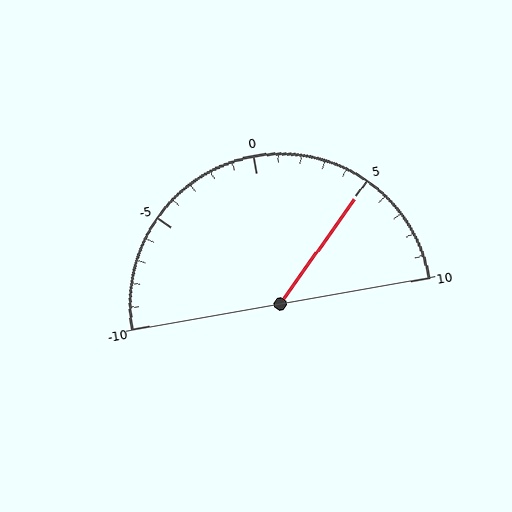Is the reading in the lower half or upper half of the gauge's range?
The reading is in the upper half of the range (-10 to 10).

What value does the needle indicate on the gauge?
The needle indicates approximately 5.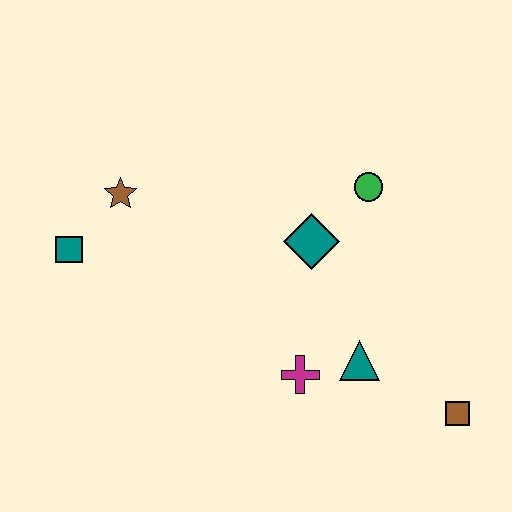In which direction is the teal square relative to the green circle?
The teal square is to the left of the green circle.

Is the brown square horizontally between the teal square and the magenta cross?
No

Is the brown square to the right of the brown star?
Yes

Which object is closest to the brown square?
The teal triangle is closest to the brown square.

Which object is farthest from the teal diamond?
The teal square is farthest from the teal diamond.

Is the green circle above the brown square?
Yes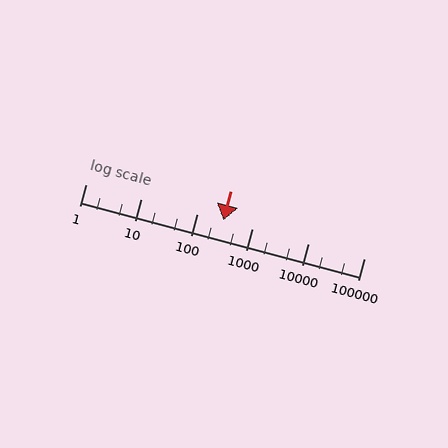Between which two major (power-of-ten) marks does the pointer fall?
The pointer is between 100 and 1000.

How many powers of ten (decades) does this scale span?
The scale spans 5 decades, from 1 to 100000.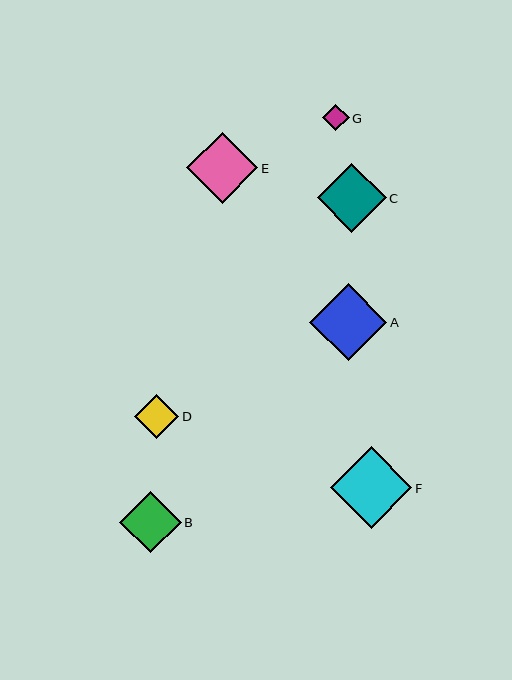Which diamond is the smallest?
Diamond G is the smallest with a size of approximately 27 pixels.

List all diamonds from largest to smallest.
From largest to smallest: F, A, E, C, B, D, G.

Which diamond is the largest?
Diamond F is the largest with a size of approximately 81 pixels.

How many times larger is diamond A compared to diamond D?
Diamond A is approximately 1.7 times the size of diamond D.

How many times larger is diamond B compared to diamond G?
Diamond B is approximately 2.3 times the size of diamond G.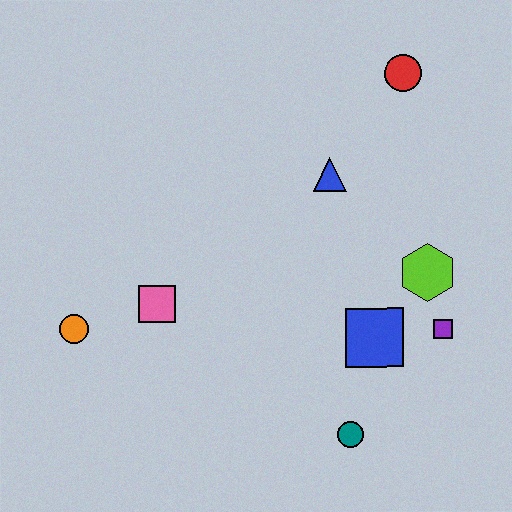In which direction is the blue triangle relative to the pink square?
The blue triangle is to the right of the pink square.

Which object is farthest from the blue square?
The orange circle is farthest from the blue square.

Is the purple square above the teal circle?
Yes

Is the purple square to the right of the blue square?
Yes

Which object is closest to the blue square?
The purple square is closest to the blue square.